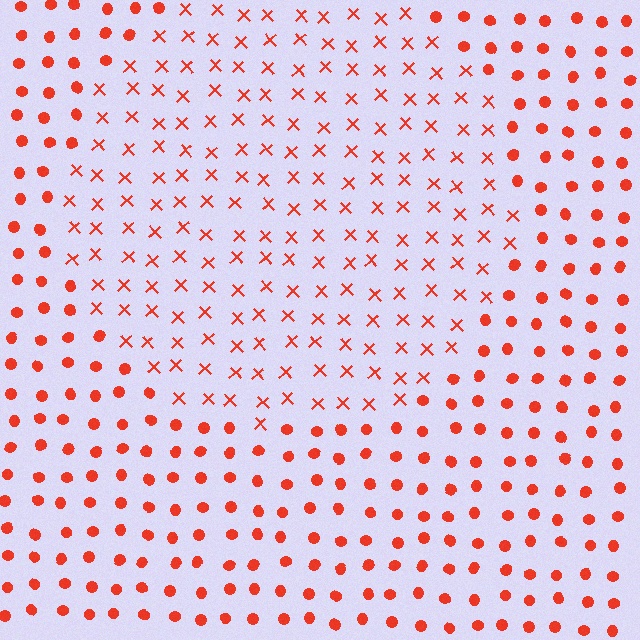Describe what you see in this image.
The image is filled with small red elements arranged in a uniform grid. A circle-shaped region contains X marks, while the surrounding area contains circles. The boundary is defined purely by the change in element shape.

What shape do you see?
I see a circle.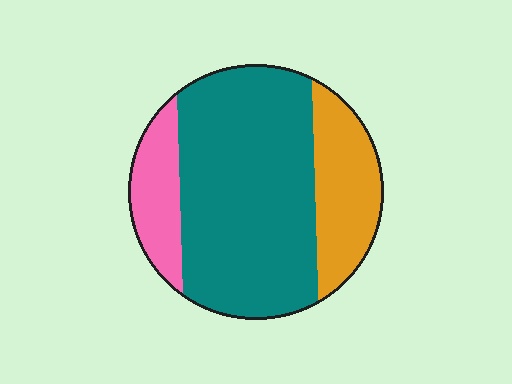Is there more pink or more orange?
Orange.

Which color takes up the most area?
Teal, at roughly 65%.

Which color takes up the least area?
Pink, at roughly 15%.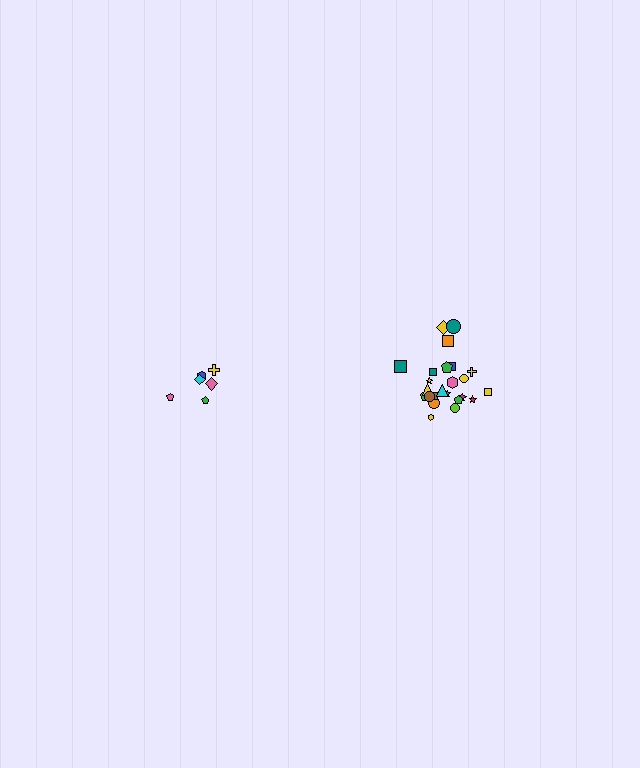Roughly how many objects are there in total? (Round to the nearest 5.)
Roughly 30 objects in total.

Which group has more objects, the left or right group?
The right group.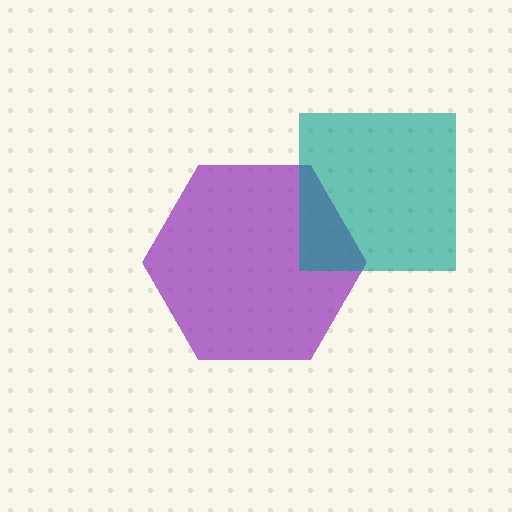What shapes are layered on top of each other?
The layered shapes are: a purple hexagon, a teal square.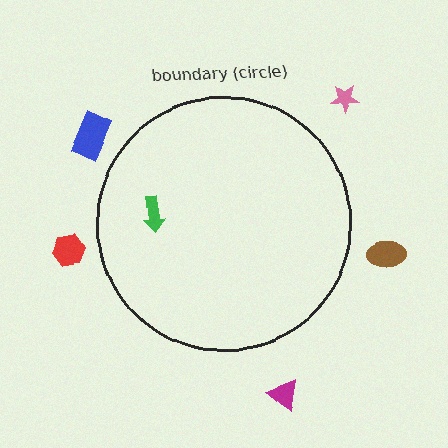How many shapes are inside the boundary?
1 inside, 5 outside.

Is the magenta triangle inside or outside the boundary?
Outside.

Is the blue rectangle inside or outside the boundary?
Outside.